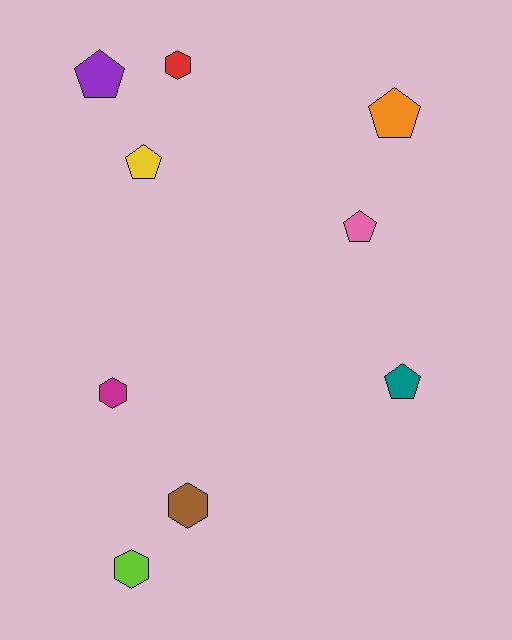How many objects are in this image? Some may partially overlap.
There are 9 objects.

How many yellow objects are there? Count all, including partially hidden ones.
There is 1 yellow object.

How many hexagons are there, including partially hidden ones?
There are 4 hexagons.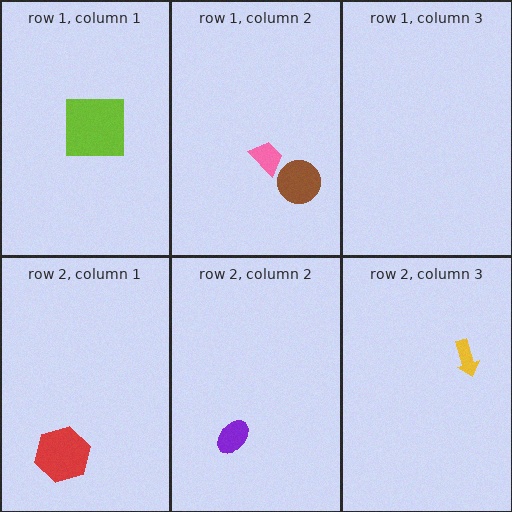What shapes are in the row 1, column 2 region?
The pink trapezoid, the brown circle.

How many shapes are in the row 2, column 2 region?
1.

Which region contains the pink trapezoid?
The row 1, column 2 region.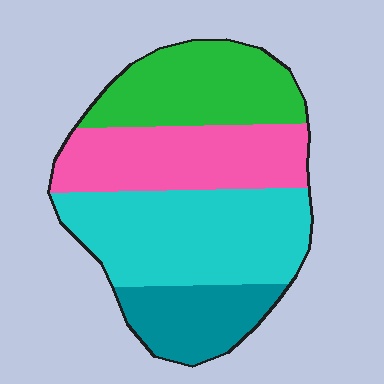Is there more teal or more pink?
Pink.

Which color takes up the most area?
Cyan, at roughly 35%.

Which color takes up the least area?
Teal, at roughly 15%.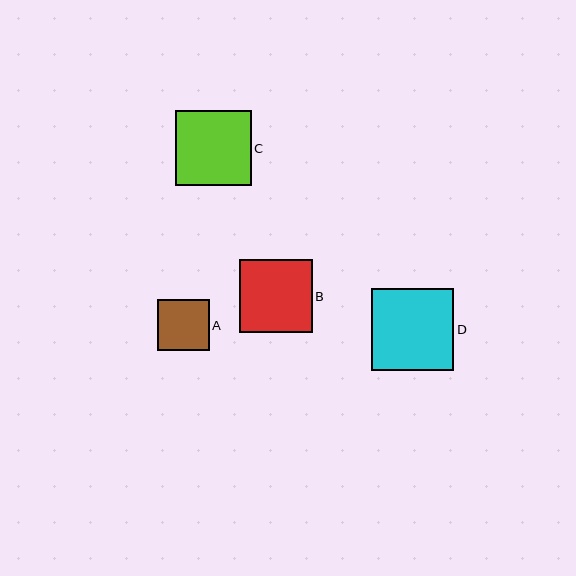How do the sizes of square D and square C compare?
Square D and square C are approximately the same size.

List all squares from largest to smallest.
From largest to smallest: D, C, B, A.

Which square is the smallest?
Square A is the smallest with a size of approximately 51 pixels.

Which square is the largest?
Square D is the largest with a size of approximately 82 pixels.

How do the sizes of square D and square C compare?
Square D and square C are approximately the same size.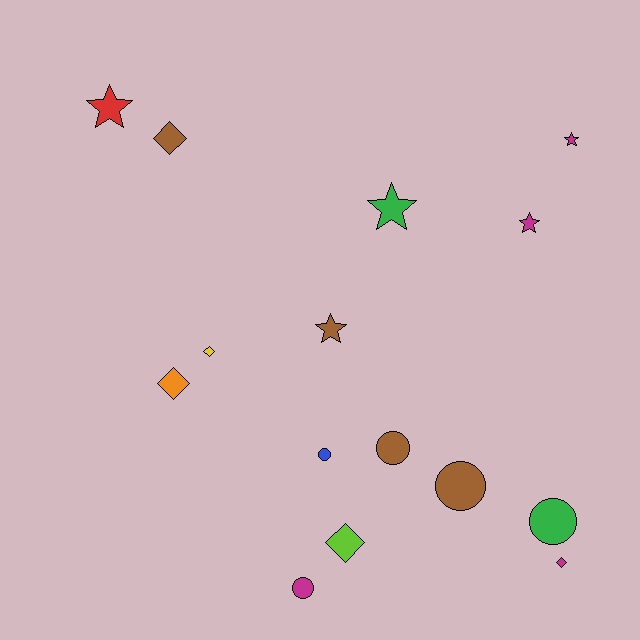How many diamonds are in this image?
There are 5 diamonds.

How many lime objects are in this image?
There is 1 lime object.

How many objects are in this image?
There are 15 objects.